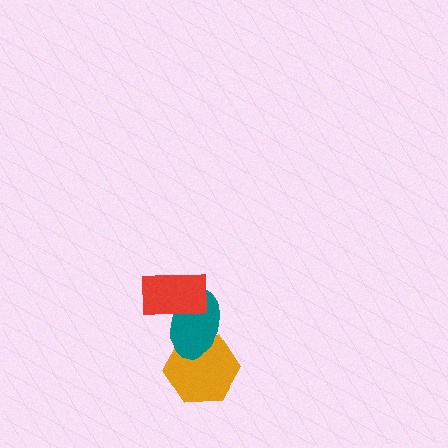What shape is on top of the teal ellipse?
The red rectangle is on top of the teal ellipse.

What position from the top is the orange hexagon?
The orange hexagon is 3rd from the top.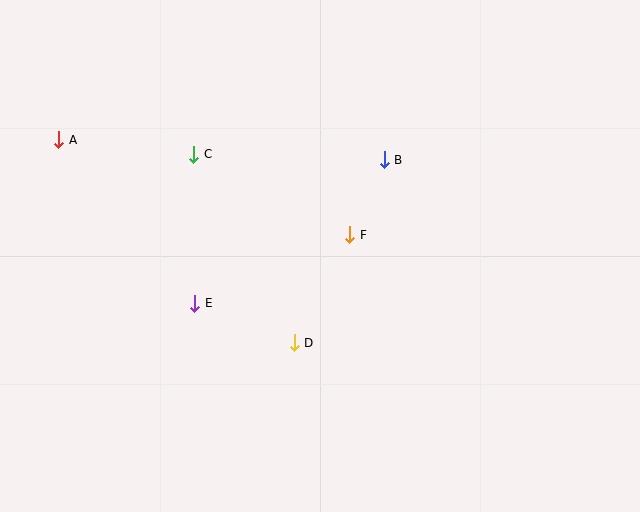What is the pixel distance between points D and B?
The distance between D and B is 204 pixels.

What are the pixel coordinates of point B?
Point B is at (384, 160).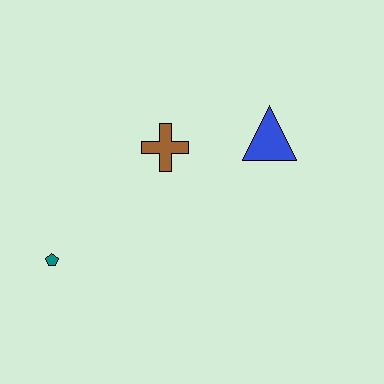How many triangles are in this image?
There is 1 triangle.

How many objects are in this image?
There are 3 objects.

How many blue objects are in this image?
There is 1 blue object.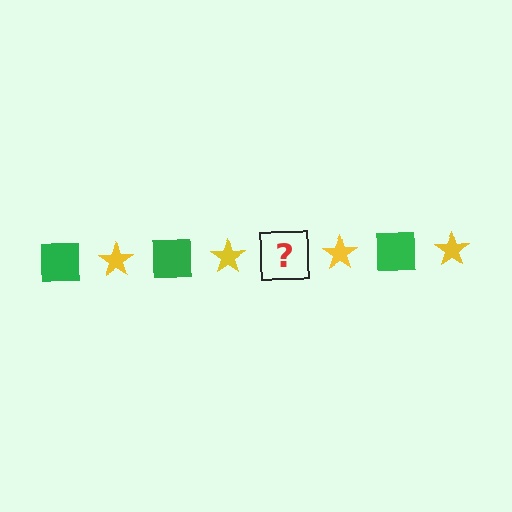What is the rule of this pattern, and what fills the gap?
The rule is that the pattern alternates between green square and yellow star. The gap should be filled with a green square.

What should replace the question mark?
The question mark should be replaced with a green square.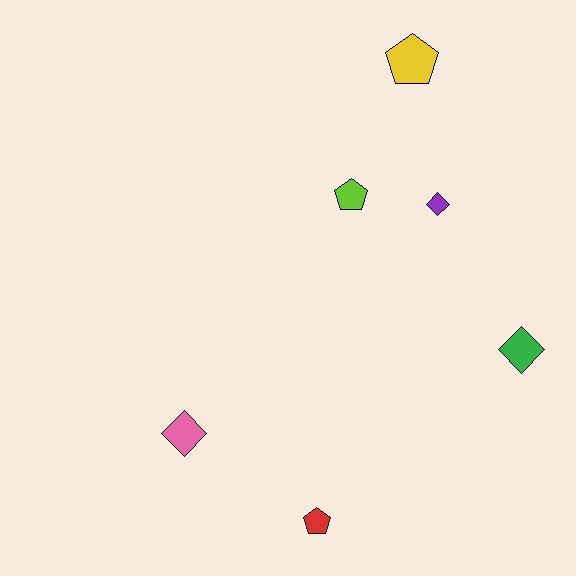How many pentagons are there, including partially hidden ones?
There are 3 pentagons.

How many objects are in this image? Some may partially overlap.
There are 6 objects.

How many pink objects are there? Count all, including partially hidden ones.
There is 1 pink object.